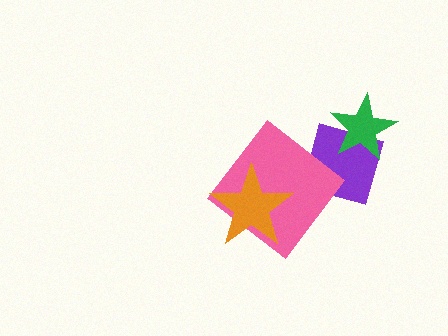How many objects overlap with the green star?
1 object overlaps with the green star.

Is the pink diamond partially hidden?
Yes, it is partially covered by another shape.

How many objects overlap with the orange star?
1 object overlaps with the orange star.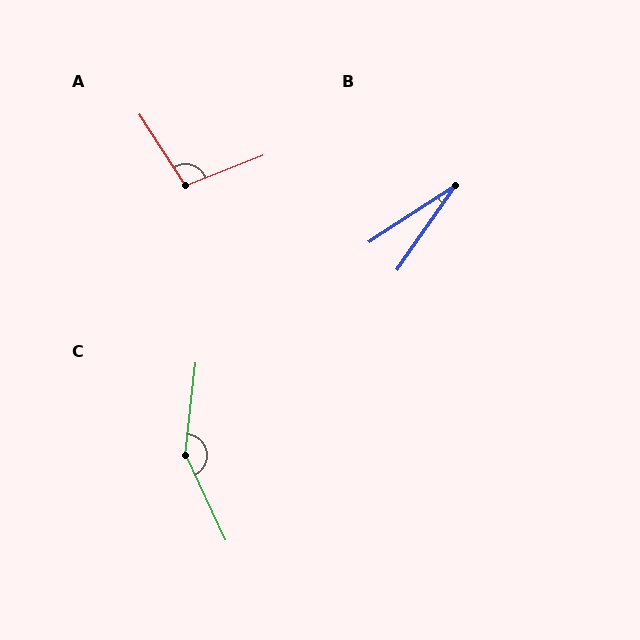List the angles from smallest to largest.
B (22°), A (101°), C (148°).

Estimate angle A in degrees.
Approximately 101 degrees.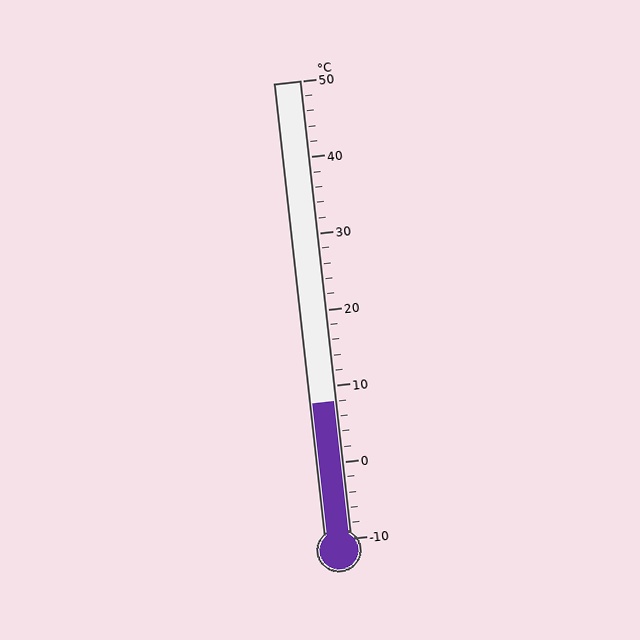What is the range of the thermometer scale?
The thermometer scale ranges from -10°C to 50°C.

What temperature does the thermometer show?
The thermometer shows approximately 8°C.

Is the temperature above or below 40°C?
The temperature is below 40°C.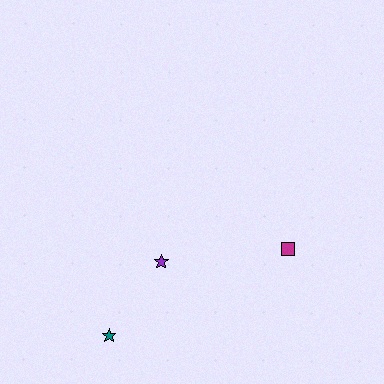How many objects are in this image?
There are 3 objects.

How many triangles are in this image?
There are no triangles.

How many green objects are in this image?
There are no green objects.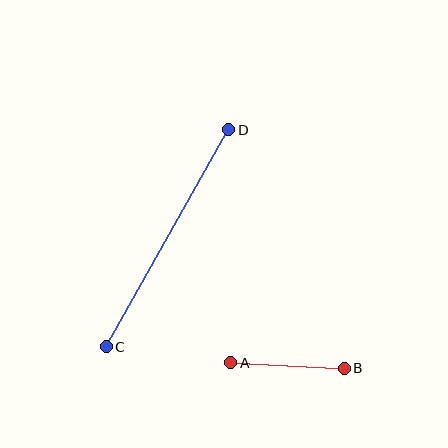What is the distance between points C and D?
The distance is approximately 249 pixels.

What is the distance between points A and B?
The distance is approximately 114 pixels.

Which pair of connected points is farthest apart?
Points C and D are farthest apart.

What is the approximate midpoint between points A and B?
The midpoint is at approximately (288, 366) pixels.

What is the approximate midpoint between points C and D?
The midpoint is at approximately (167, 238) pixels.